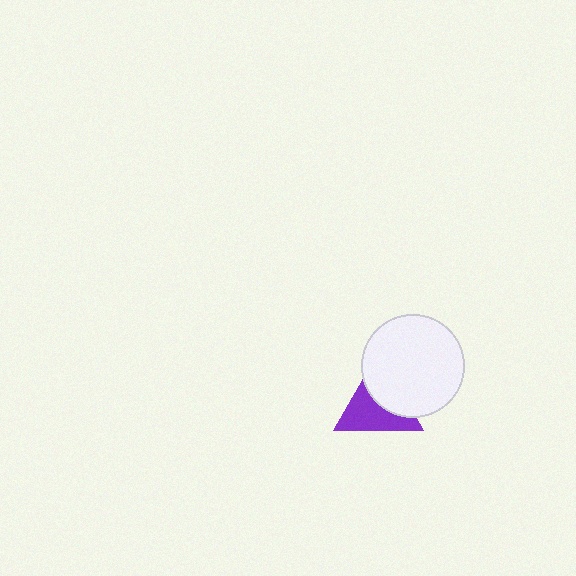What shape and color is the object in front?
The object in front is a white circle.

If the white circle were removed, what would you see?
You would see the complete purple triangle.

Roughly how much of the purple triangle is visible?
About half of it is visible (roughly 57%).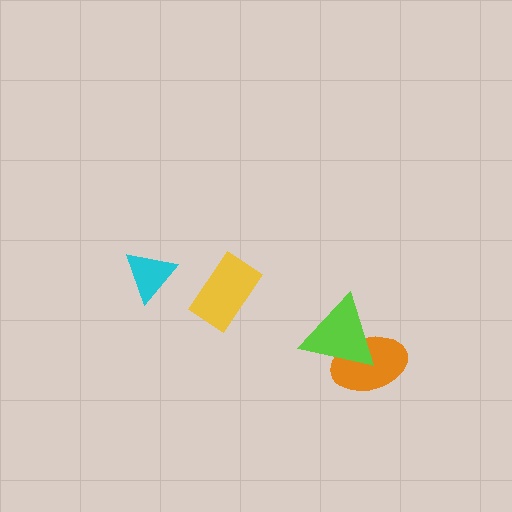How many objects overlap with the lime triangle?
1 object overlaps with the lime triangle.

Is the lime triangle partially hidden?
No, no other shape covers it.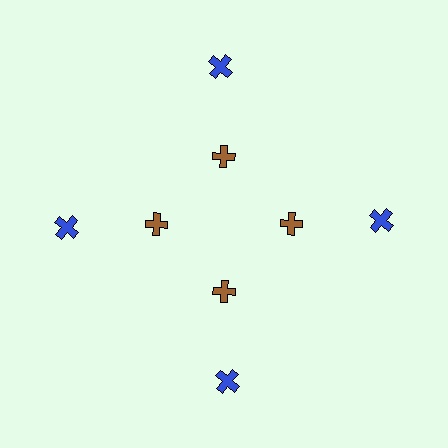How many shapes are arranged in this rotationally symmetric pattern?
There are 8 shapes, arranged in 4 groups of 2.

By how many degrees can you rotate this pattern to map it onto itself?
The pattern maps onto itself every 90 degrees of rotation.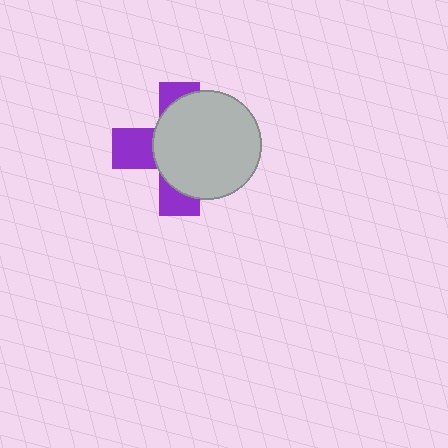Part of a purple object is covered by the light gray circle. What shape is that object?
It is a cross.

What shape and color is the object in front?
The object in front is a light gray circle.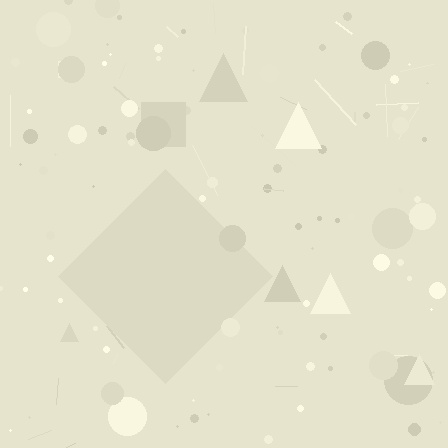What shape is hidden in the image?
A diamond is hidden in the image.